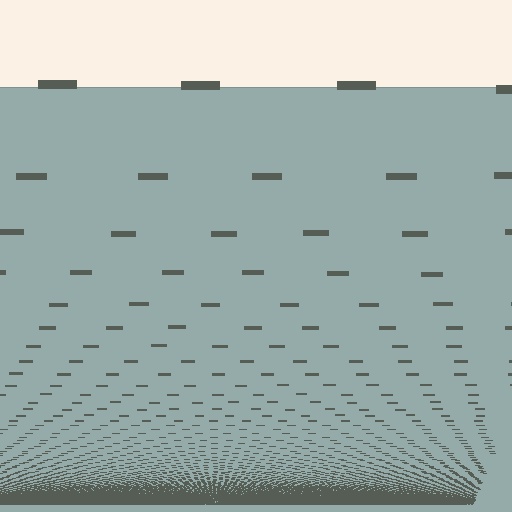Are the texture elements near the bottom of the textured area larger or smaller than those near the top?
Smaller. The gradient is inverted — elements near the bottom are smaller and denser.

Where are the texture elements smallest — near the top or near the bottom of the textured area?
Near the bottom.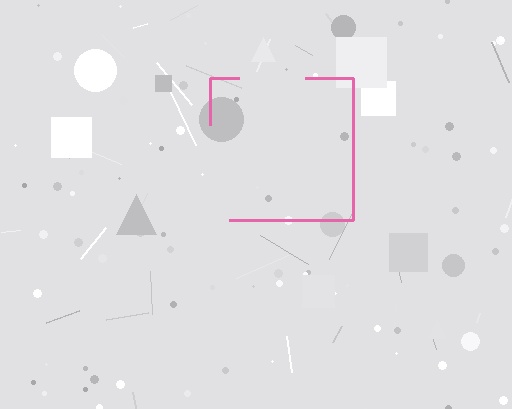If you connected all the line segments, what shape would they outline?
They would outline a square.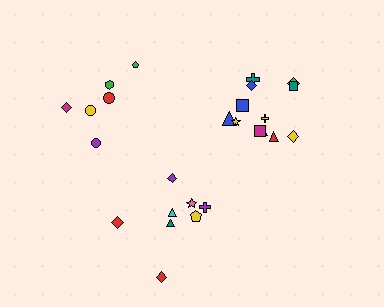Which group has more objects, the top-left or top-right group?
The top-right group.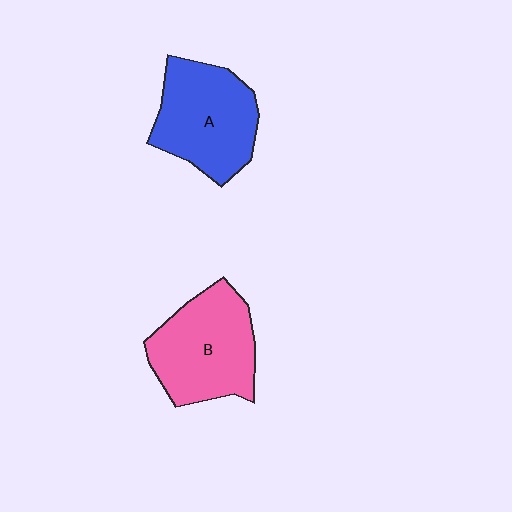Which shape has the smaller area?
Shape A (blue).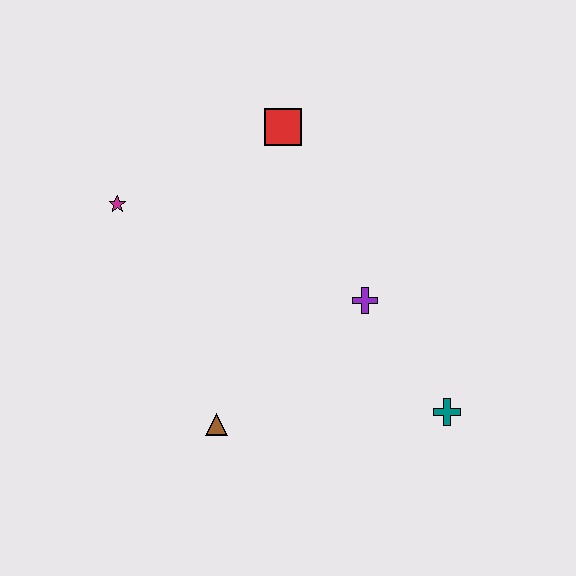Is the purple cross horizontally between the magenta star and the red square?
No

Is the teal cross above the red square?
No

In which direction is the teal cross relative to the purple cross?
The teal cross is below the purple cross.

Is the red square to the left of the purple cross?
Yes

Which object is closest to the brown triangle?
The purple cross is closest to the brown triangle.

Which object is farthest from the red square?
The teal cross is farthest from the red square.